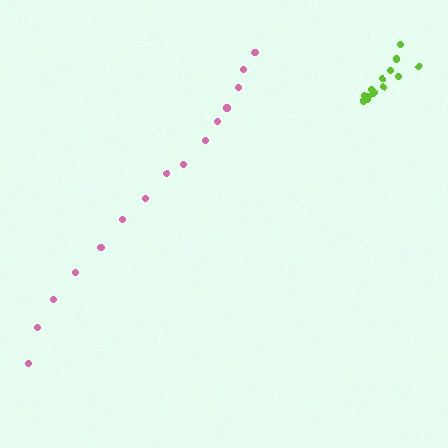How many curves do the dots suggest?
There are 2 distinct paths.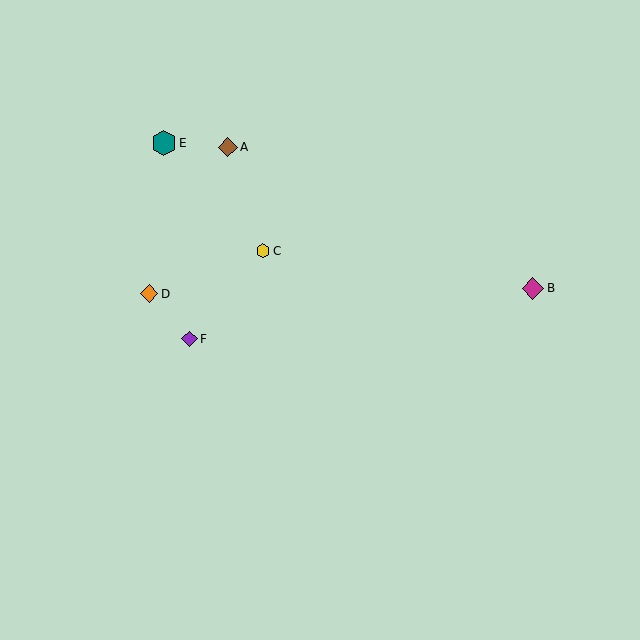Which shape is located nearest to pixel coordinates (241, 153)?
The brown diamond (labeled A) at (228, 147) is nearest to that location.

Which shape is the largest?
The teal hexagon (labeled E) is the largest.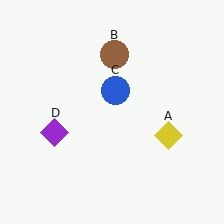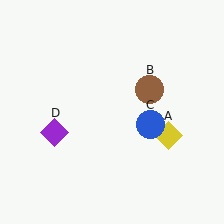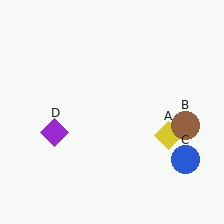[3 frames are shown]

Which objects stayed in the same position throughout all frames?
Yellow diamond (object A) and purple diamond (object D) remained stationary.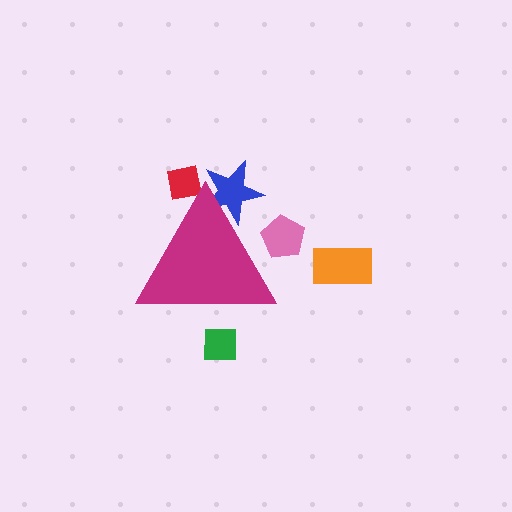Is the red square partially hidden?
Yes, the red square is partially hidden behind the magenta triangle.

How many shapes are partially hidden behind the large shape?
4 shapes are partially hidden.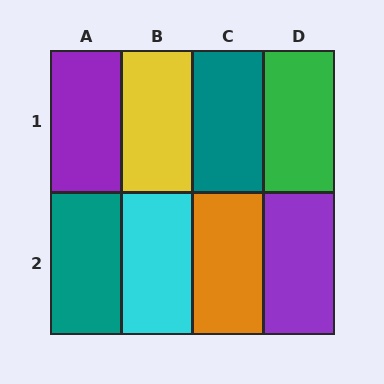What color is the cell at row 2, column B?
Cyan.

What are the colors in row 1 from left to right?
Purple, yellow, teal, green.